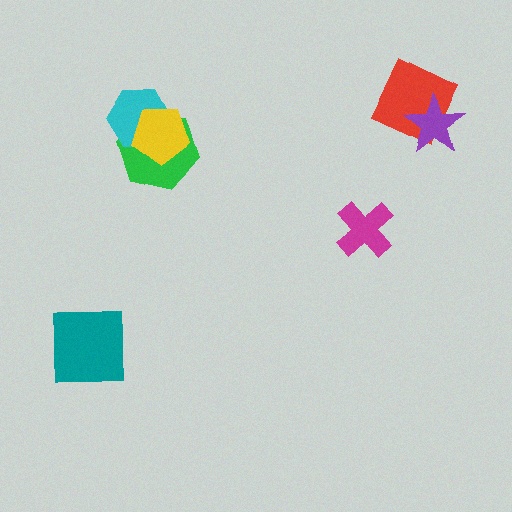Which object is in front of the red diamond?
The purple star is in front of the red diamond.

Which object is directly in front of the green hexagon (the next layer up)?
The cyan hexagon is directly in front of the green hexagon.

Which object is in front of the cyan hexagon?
The yellow pentagon is in front of the cyan hexagon.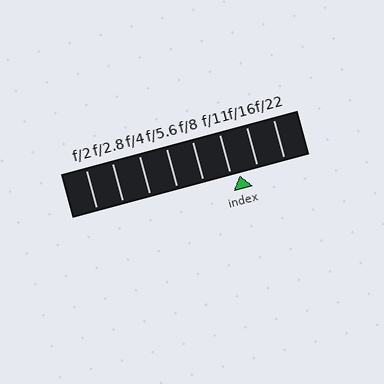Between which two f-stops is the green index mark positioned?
The index mark is between f/11 and f/16.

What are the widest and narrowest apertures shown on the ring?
The widest aperture shown is f/2 and the narrowest is f/22.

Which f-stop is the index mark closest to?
The index mark is closest to f/11.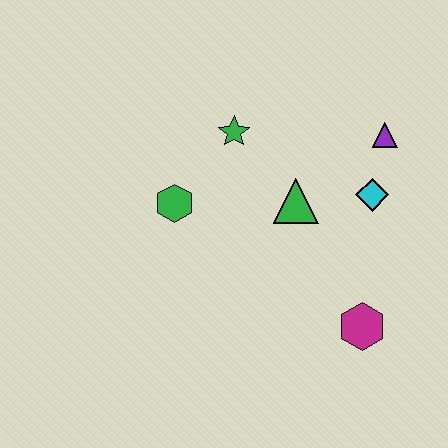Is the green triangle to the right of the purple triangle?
No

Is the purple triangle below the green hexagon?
No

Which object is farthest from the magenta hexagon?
The green star is farthest from the magenta hexagon.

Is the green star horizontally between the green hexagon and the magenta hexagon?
Yes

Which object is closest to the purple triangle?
The cyan diamond is closest to the purple triangle.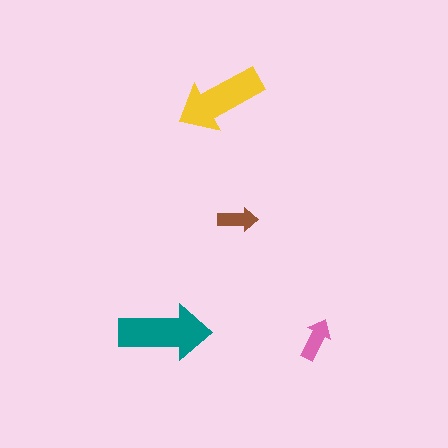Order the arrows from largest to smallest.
the teal one, the yellow one, the pink one, the brown one.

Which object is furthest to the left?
The teal arrow is leftmost.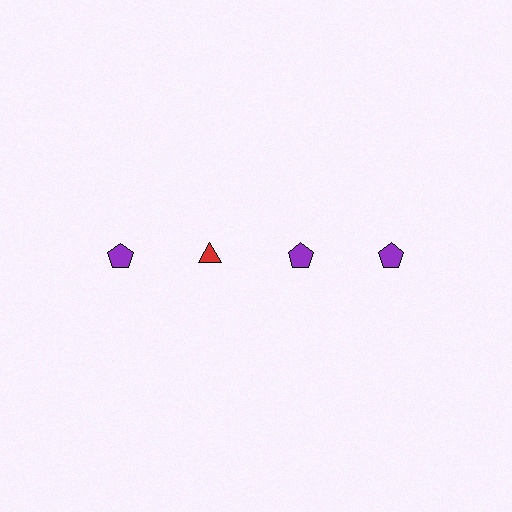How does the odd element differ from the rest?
It differs in both color (red instead of purple) and shape (triangle instead of pentagon).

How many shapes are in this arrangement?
There are 4 shapes arranged in a grid pattern.